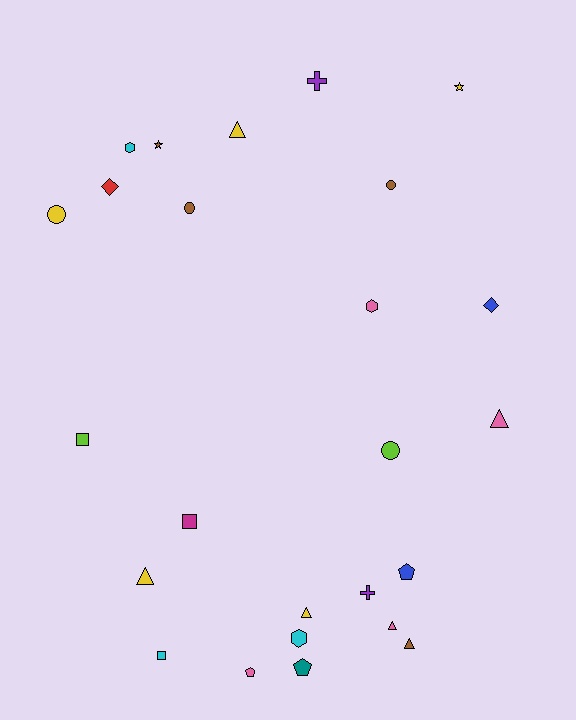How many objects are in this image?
There are 25 objects.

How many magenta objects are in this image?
There is 1 magenta object.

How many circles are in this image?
There are 4 circles.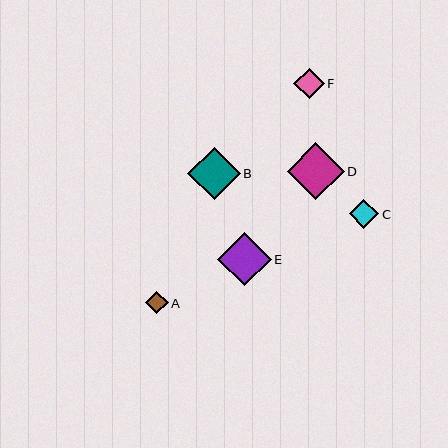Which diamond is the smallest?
Diamond A is the smallest with a size of approximately 22 pixels.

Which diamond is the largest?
Diamond D is the largest with a size of approximately 57 pixels.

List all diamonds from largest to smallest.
From largest to smallest: D, E, B, F, C, A.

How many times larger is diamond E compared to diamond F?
Diamond E is approximately 1.8 times the size of diamond F.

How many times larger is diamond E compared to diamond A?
Diamond E is approximately 2.4 times the size of diamond A.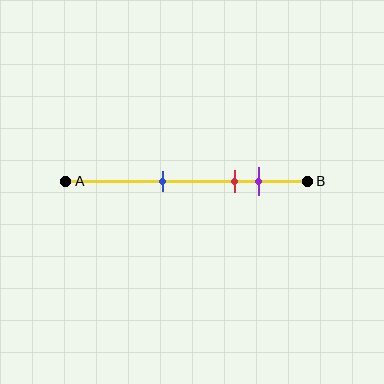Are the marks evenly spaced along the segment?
No, the marks are not evenly spaced.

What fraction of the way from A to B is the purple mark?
The purple mark is approximately 80% (0.8) of the way from A to B.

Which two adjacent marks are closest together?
The red and purple marks are the closest adjacent pair.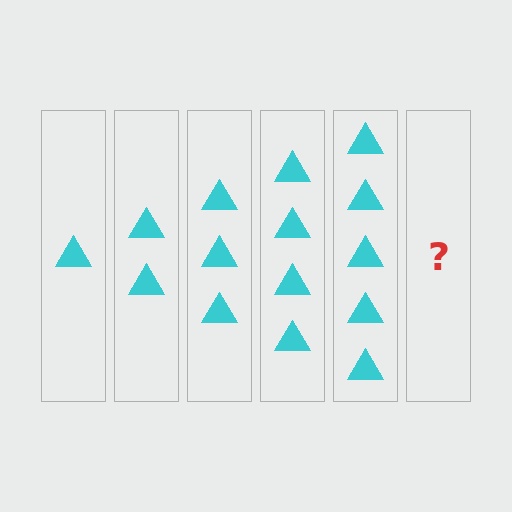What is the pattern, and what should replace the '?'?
The pattern is that each step adds one more triangle. The '?' should be 6 triangles.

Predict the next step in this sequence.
The next step is 6 triangles.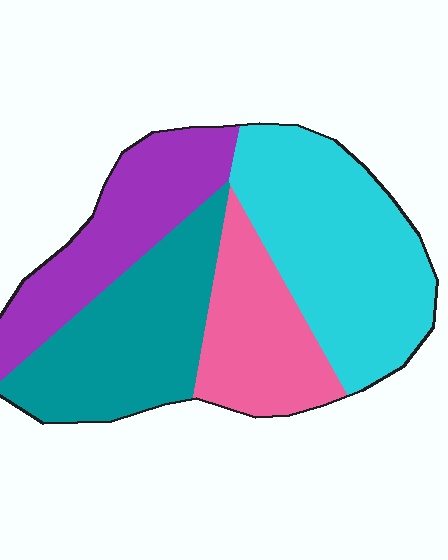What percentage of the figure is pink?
Pink takes up about one fifth (1/5) of the figure.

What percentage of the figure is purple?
Purple takes up between a sixth and a third of the figure.